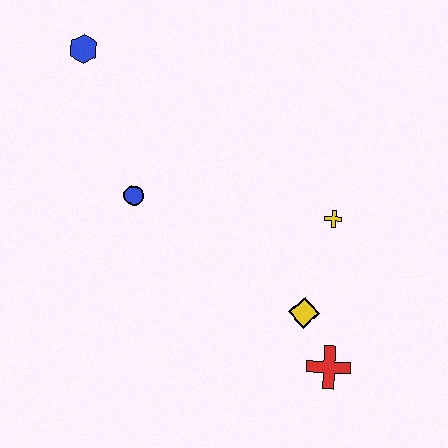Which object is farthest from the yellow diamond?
The blue hexagon is farthest from the yellow diamond.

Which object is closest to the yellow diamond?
The red cross is closest to the yellow diamond.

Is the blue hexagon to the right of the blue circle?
No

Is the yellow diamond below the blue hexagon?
Yes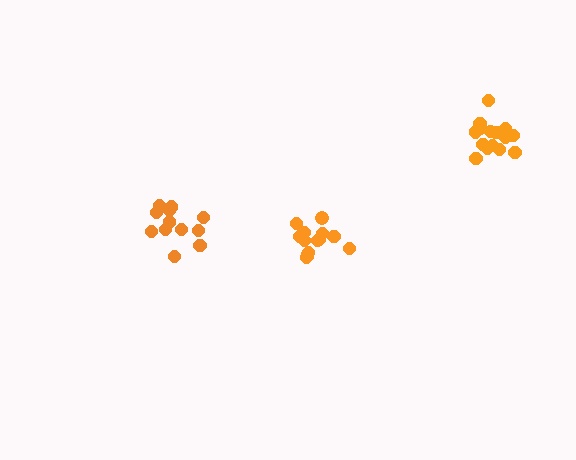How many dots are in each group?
Group 1: 14 dots, Group 2: 18 dots, Group 3: 12 dots (44 total).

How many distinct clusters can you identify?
There are 3 distinct clusters.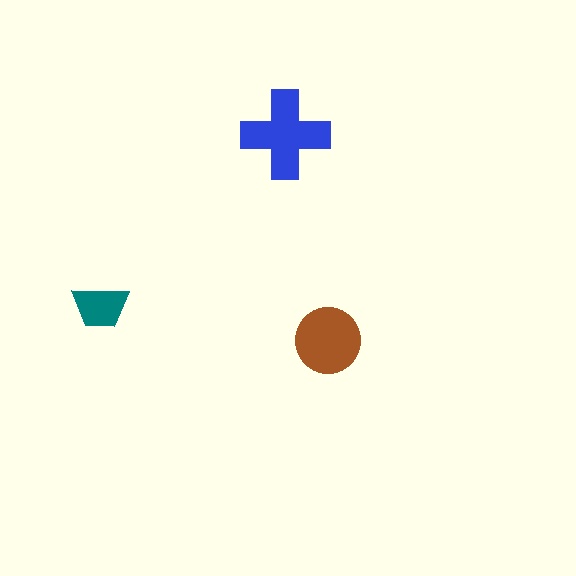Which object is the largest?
The blue cross.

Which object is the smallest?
The teal trapezoid.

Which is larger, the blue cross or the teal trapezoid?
The blue cross.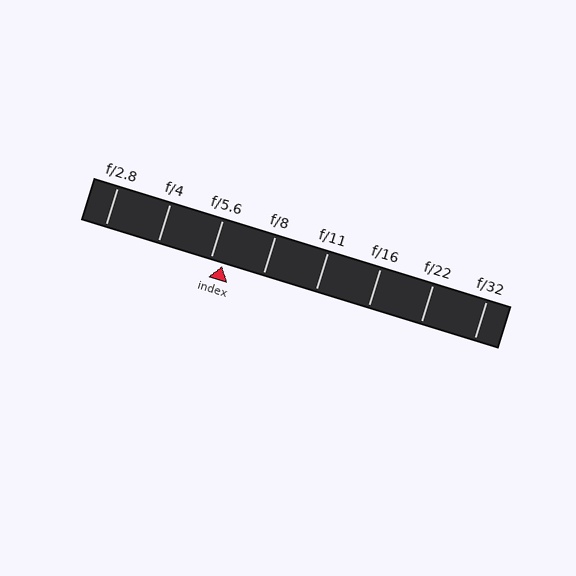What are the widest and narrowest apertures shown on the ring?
The widest aperture shown is f/2.8 and the narrowest is f/32.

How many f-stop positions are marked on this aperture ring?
There are 8 f-stop positions marked.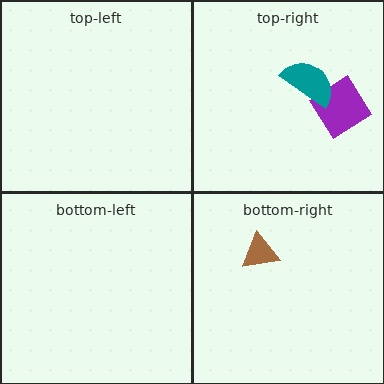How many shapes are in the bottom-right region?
1.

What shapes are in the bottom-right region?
The brown triangle.